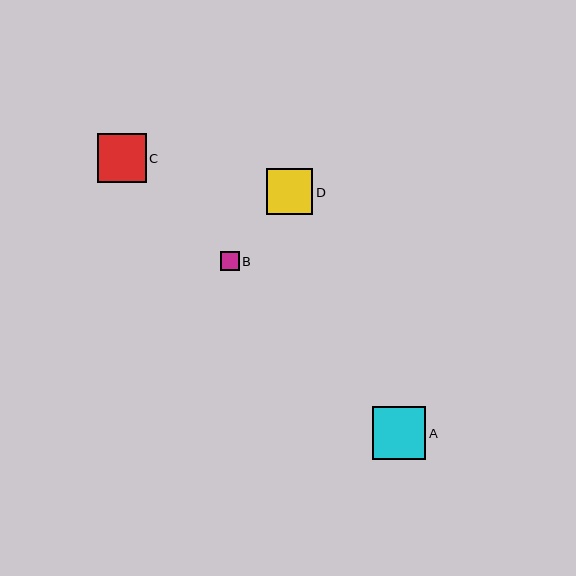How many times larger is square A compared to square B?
Square A is approximately 2.9 times the size of square B.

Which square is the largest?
Square A is the largest with a size of approximately 54 pixels.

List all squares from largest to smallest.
From largest to smallest: A, C, D, B.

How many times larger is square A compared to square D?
Square A is approximately 1.2 times the size of square D.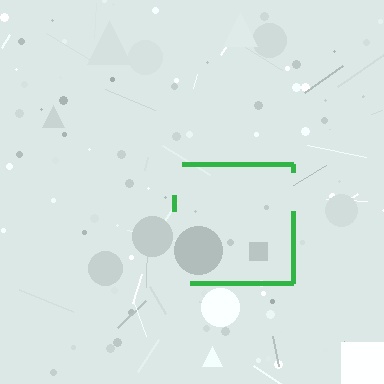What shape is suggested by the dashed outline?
The dashed outline suggests a square.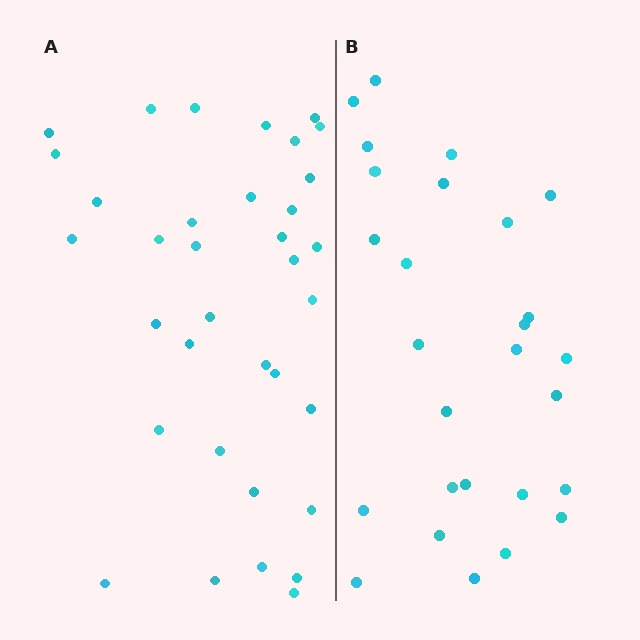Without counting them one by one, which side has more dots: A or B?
Region A (the left region) has more dots.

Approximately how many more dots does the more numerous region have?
Region A has roughly 8 or so more dots than region B.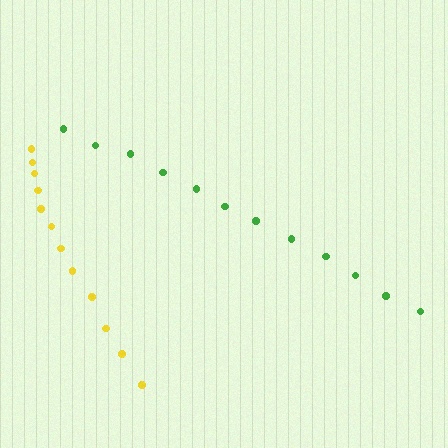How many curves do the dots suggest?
There are 2 distinct paths.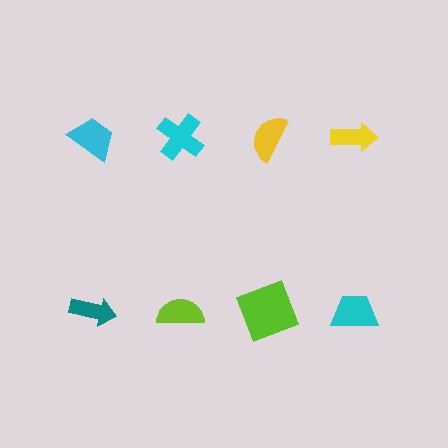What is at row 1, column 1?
A cyan trapezoid.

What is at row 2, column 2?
A lime semicircle.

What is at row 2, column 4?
A cyan trapezoid.